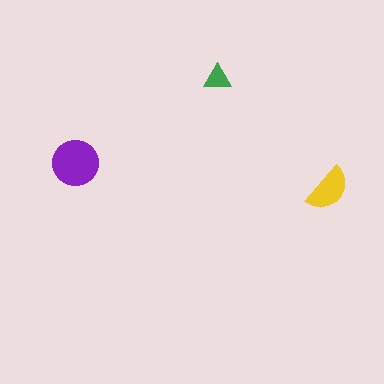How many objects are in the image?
There are 3 objects in the image.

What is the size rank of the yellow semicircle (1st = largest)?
2nd.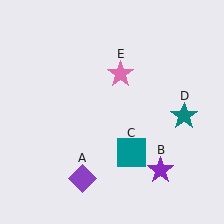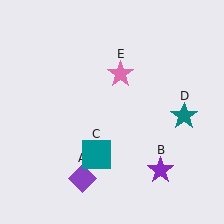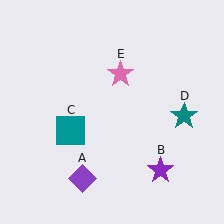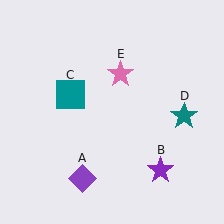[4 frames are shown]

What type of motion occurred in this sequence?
The teal square (object C) rotated clockwise around the center of the scene.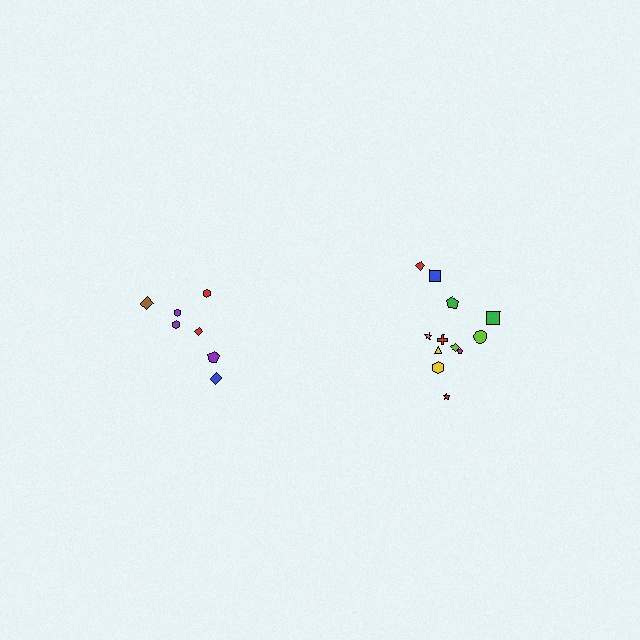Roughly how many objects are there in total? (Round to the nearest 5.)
Roughly 20 objects in total.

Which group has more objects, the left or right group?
The right group.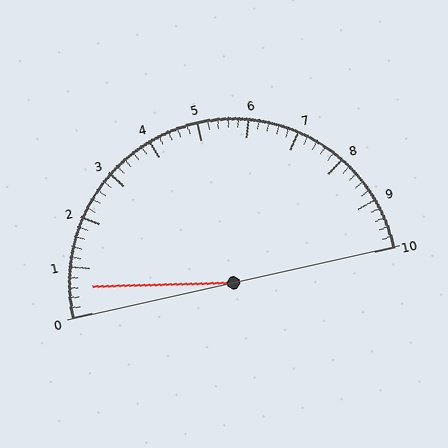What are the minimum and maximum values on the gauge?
The gauge ranges from 0 to 10.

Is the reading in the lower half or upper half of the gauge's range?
The reading is in the lower half of the range (0 to 10).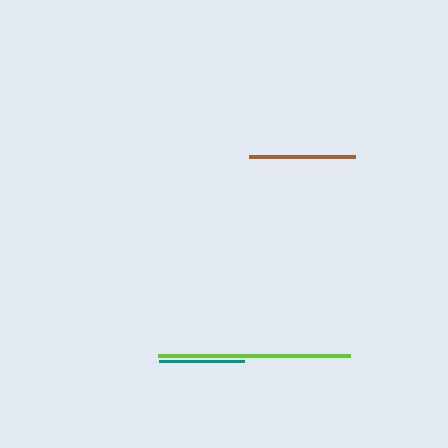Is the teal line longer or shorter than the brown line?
The brown line is longer than the teal line.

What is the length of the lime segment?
The lime segment is approximately 192 pixels long.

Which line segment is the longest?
The lime line is the longest at approximately 192 pixels.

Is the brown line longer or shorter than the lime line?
The lime line is longer than the brown line.